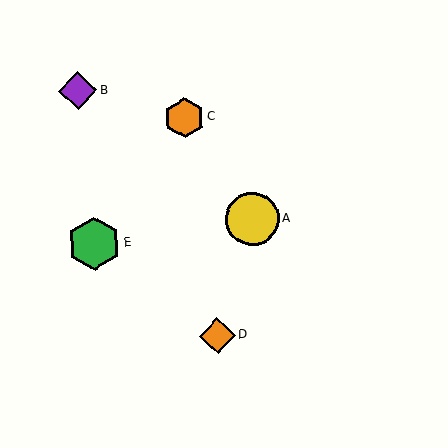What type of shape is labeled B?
Shape B is a purple diamond.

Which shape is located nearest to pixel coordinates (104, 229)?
The green hexagon (labeled E) at (95, 244) is nearest to that location.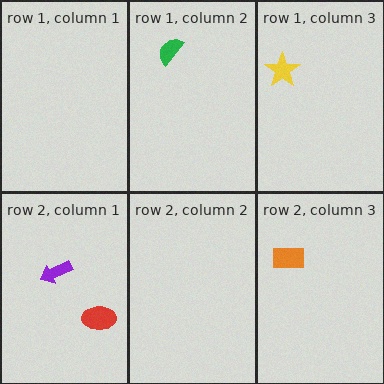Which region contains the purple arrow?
The row 2, column 1 region.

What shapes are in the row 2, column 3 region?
The orange rectangle.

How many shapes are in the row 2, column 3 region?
1.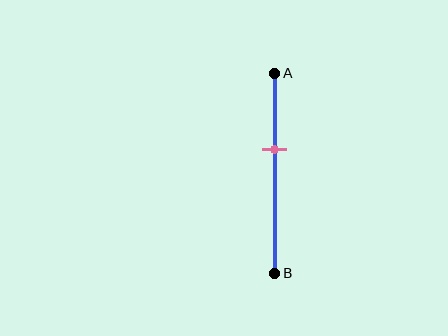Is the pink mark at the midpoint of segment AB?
No, the mark is at about 40% from A, not at the 50% midpoint.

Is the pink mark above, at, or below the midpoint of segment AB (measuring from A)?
The pink mark is above the midpoint of segment AB.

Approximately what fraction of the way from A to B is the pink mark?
The pink mark is approximately 40% of the way from A to B.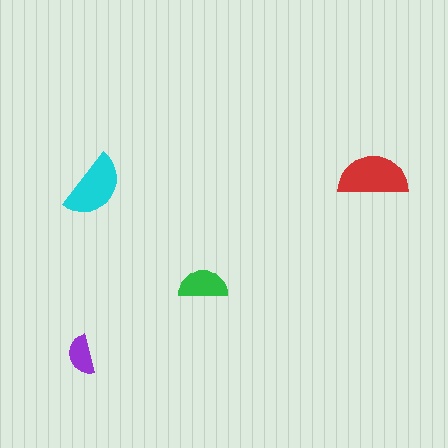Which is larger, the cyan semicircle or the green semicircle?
The cyan one.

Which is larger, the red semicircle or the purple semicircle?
The red one.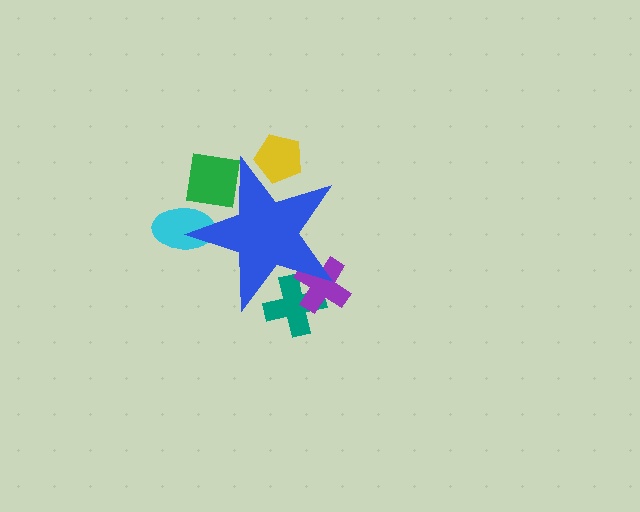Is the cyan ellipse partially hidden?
Yes, the cyan ellipse is partially hidden behind the blue star.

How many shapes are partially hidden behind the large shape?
5 shapes are partially hidden.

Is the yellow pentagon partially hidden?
Yes, the yellow pentagon is partially hidden behind the blue star.